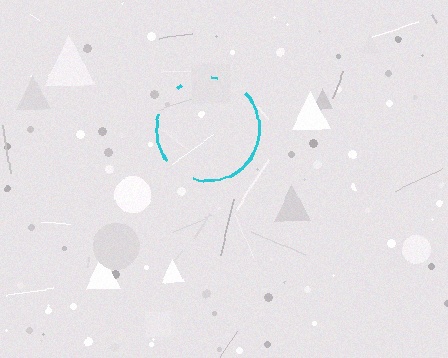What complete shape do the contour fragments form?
The contour fragments form a circle.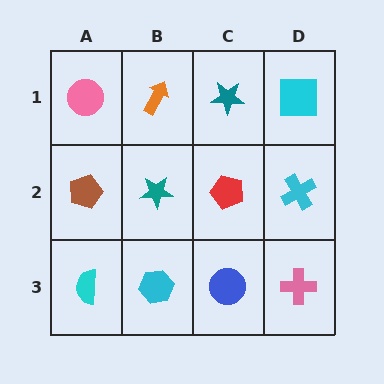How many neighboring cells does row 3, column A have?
2.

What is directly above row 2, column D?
A cyan square.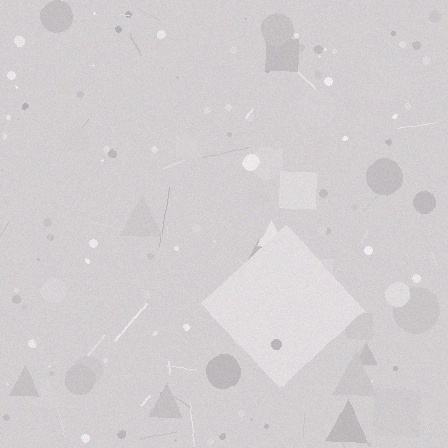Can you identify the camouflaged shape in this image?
The camouflaged shape is a diamond.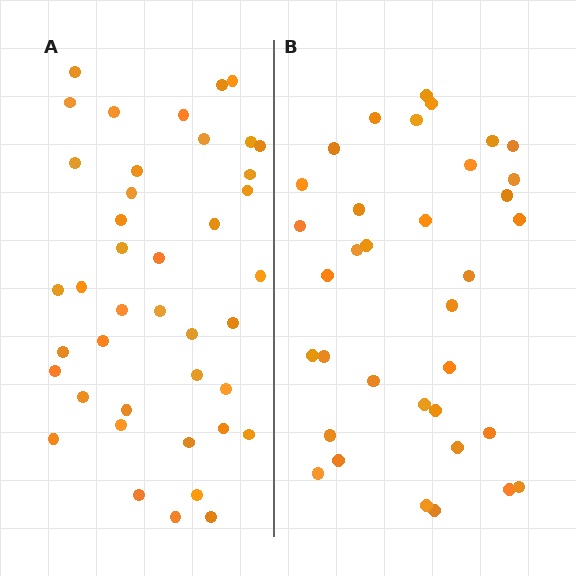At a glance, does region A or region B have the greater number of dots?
Region A (the left region) has more dots.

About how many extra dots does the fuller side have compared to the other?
Region A has about 6 more dots than region B.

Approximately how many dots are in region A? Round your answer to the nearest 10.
About 40 dots. (The exact count is 41, which rounds to 40.)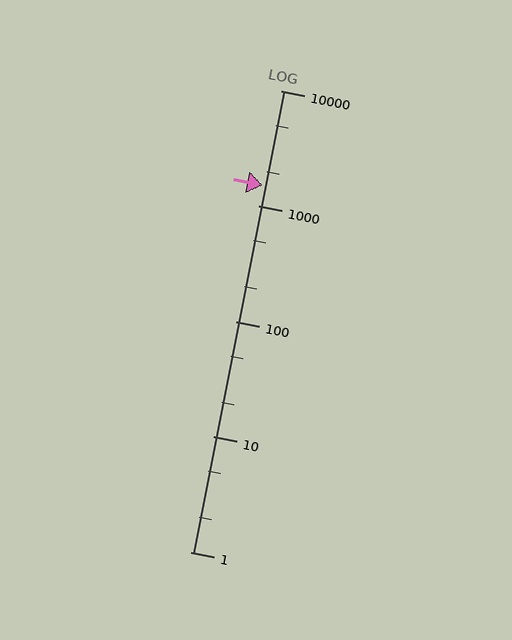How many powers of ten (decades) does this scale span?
The scale spans 4 decades, from 1 to 10000.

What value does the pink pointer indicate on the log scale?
The pointer indicates approximately 1500.